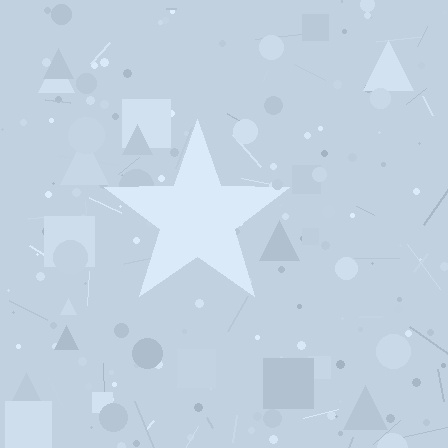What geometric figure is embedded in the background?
A star is embedded in the background.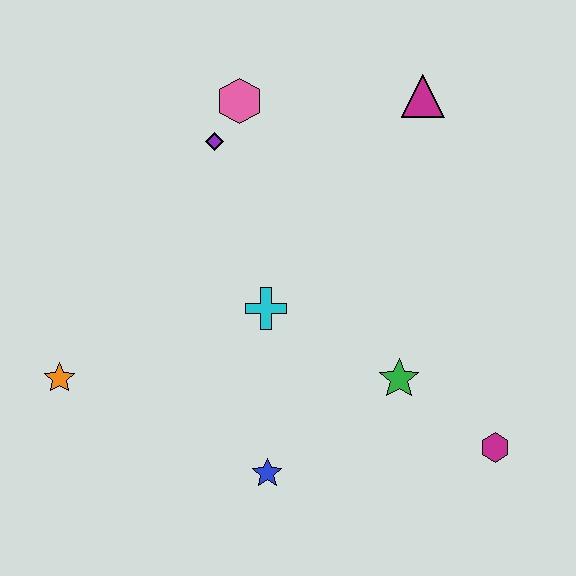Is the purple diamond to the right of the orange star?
Yes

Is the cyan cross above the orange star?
Yes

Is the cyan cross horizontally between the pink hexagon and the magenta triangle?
Yes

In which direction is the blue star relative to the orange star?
The blue star is to the right of the orange star.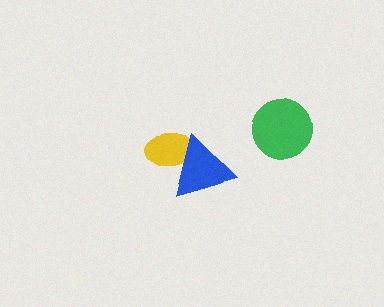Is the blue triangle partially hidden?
No, no other shape covers it.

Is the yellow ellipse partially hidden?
Yes, it is partially covered by another shape.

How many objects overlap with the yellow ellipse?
1 object overlaps with the yellow ellipse.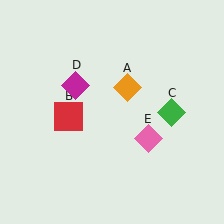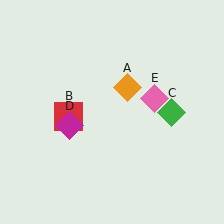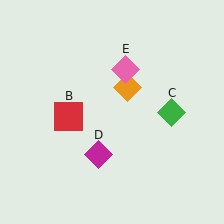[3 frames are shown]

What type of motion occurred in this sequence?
The magenta diamond (object D), pink diamond (object E) rotated counterclockwise around the center of the scene.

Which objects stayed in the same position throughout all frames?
Orange diamond (object A) and red square (object B) and green diamond (object C) remained stationary.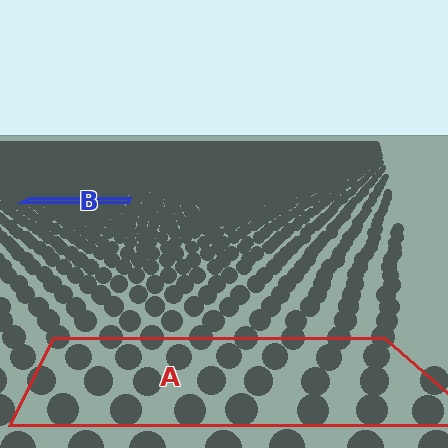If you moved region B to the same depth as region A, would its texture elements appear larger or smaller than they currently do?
They would appear larger. At a closer depth, the same texture elements are projected at a bigger on-screen size.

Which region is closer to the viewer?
Region A is closer. The texture elements there are larger and more spread out.